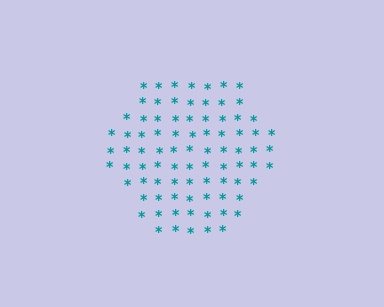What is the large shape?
The large shape is a hexagon.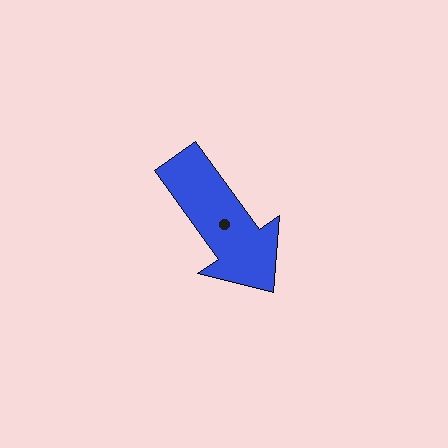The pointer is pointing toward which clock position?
Roughly 5 o'clock.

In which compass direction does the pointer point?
Southeast.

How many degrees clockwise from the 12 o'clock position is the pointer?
Approximately 144 degrees.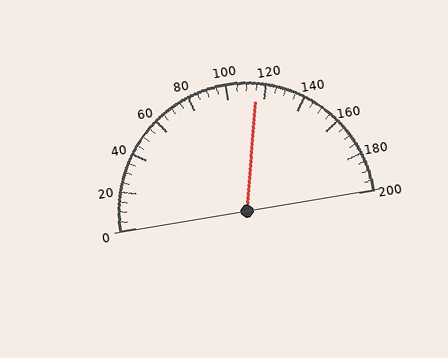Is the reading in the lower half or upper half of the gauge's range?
The reading is in the upper half of the range (0 to 200).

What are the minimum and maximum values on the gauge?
The gauge ranges from 0 to 200.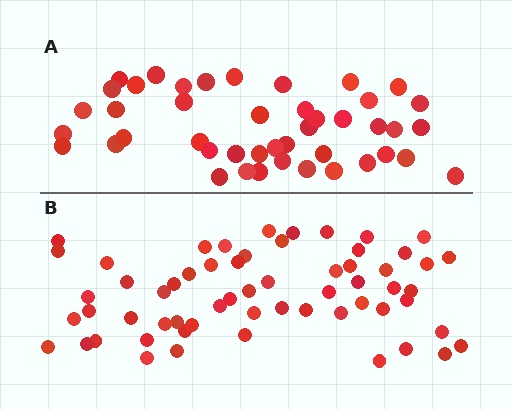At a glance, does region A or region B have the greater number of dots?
Region B (the bottom region) has more dots.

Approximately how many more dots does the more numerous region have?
Region B has approximately 15 more dots than region A.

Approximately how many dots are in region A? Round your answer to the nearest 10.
About 40 dots. (The exact count is 44, which rounds to 40.)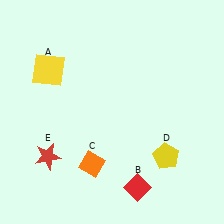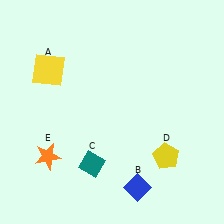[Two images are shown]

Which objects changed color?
B changed from red to blue. C changed from orange to teal. E changed from red to orange.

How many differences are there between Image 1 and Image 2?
There are 3 differences between the two images.